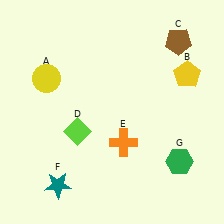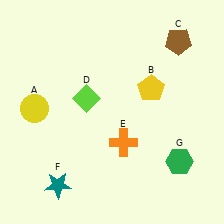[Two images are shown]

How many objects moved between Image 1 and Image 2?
3 objects moved between the two images.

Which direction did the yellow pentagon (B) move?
The yellow pentagon (B) moved left.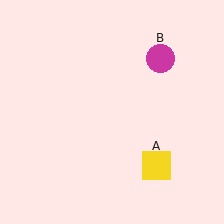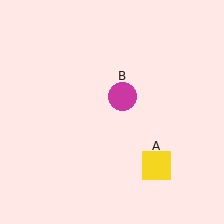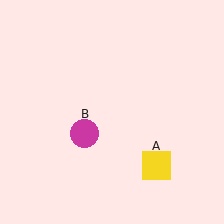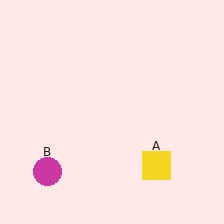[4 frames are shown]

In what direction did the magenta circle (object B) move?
The magenta circle (object B) moved down and to the left.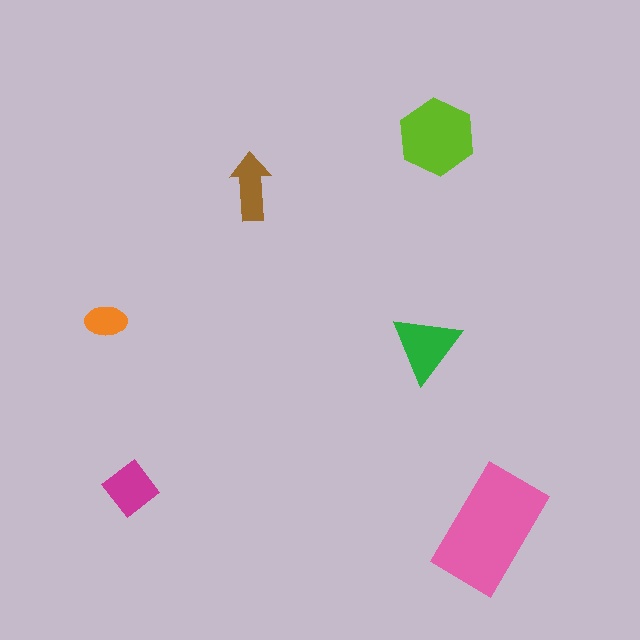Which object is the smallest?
The orange ellipse.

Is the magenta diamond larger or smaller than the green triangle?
Smaller.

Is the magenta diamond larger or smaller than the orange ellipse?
Larger.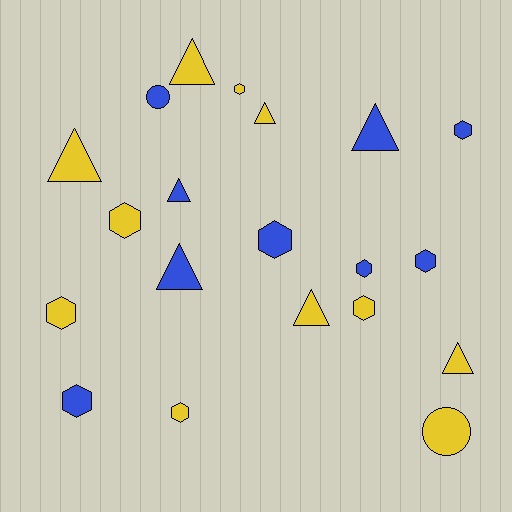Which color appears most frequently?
Yellow, with 11 objects.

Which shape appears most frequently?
Hexagon, with 10 objects.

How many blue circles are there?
There is 1 blue circle.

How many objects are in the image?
There are 20 objects.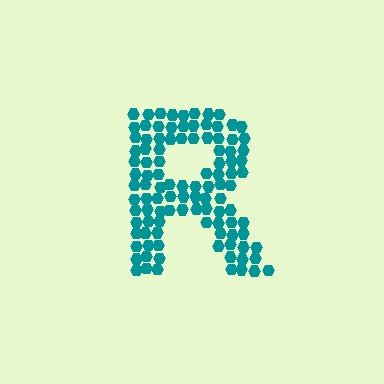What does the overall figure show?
The overall figure shows the letter R.